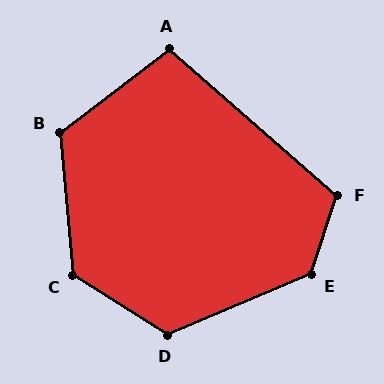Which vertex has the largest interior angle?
E, at approximately 131 degrees.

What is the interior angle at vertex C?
Approximately 128 degrees (obtuse).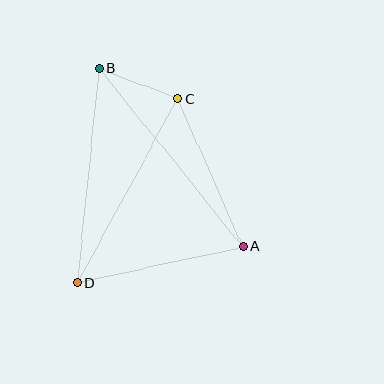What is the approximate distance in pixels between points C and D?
The distance between C and D is approximately 210 pixels.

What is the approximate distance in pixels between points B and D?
The distance between B and D is approximately 216 pixels.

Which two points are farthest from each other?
Points A and B are farthest from each other.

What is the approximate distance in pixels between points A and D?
The distance between A and D is approximately 169 pixels.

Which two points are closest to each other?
Points B and C are closest to each other.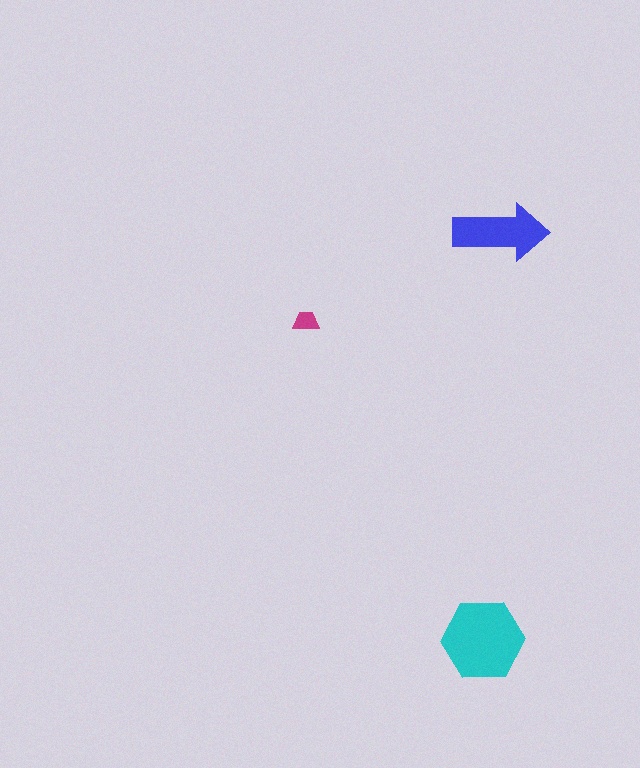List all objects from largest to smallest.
The cyan hexagon, the blue arrow, the magenta trapezoid.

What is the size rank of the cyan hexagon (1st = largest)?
1st.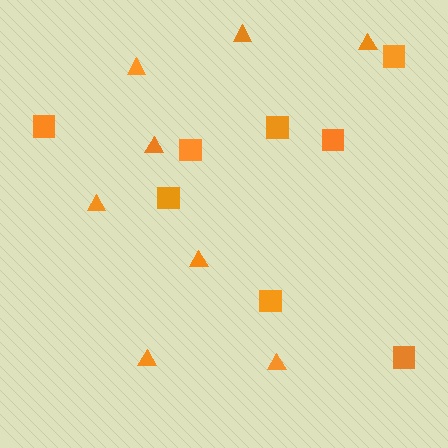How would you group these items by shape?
There are 2 groups: one group of triangles (8) and one group of squares (8).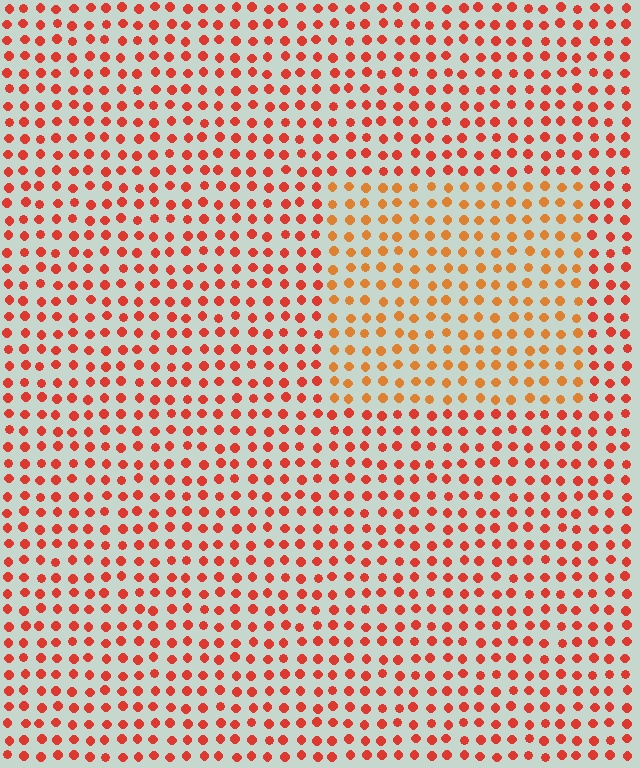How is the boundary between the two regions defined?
The boundary is defined purely by a slight shift in hue (about 25 degrees). Spacing, size, and orientation are identical on both sides.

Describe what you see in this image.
The image is filled with small red elements in a uniform arrangement. A rectangle-shaped region is visible where the elements are tinted to a slightly different hue, forming a subtle color boundary.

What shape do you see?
I see a rectangle.